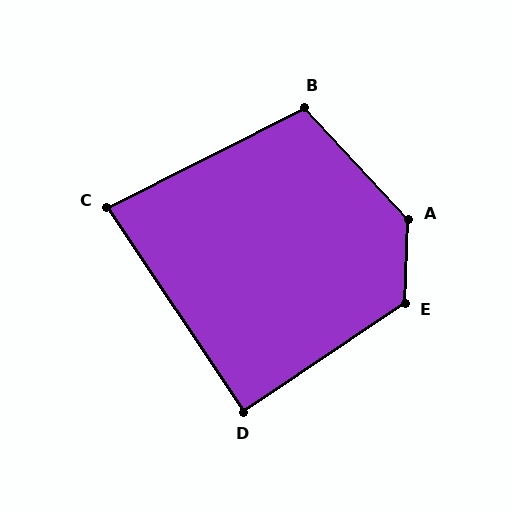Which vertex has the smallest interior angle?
C, at approximately 83 degrees.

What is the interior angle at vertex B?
Approximately 106 degrees (obtuse).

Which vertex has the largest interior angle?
A, at approximately 135 degrees.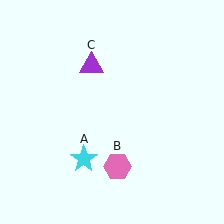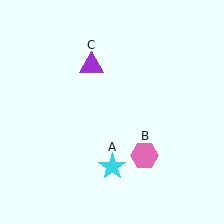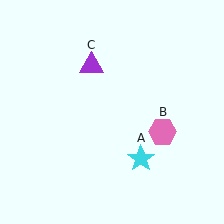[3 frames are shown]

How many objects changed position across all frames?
2 objects changed position: cyan star (object A), pink hexagon (object B).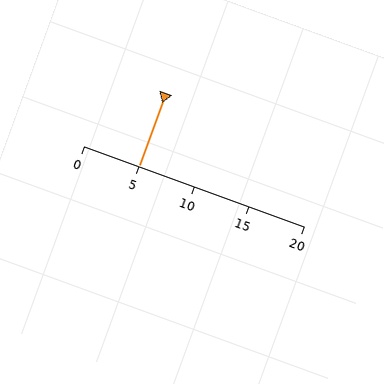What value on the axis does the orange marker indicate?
The marker indicates approximately 5.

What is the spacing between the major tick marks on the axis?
The major ticks are spaced 5 apart.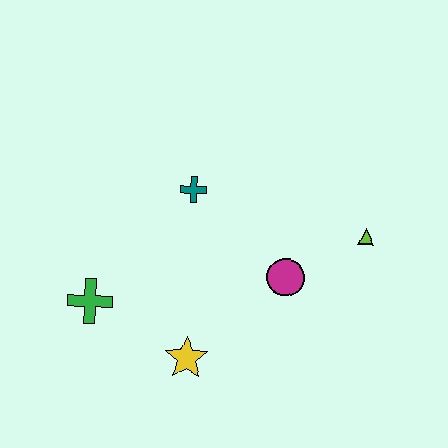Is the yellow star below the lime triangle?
Yes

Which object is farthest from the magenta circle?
The green cross is farthest from the magenta circle.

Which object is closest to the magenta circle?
The lime triangle is closest to the magenta circle.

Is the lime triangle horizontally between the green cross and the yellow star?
No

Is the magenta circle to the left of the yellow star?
No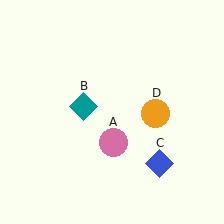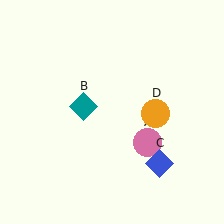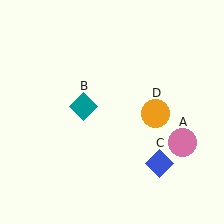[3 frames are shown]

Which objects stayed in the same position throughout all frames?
Teal diamond (object B) and blue diamond (object C) and orange circle (object D) remained stationary.